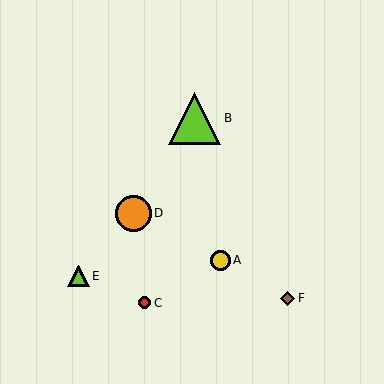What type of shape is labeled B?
Shape B is a lime triangle.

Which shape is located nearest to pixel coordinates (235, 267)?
The yellow circle (labeled A) at (220, 260) is nearest to that location.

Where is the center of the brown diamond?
The center of the brown diamond is at (288, 298).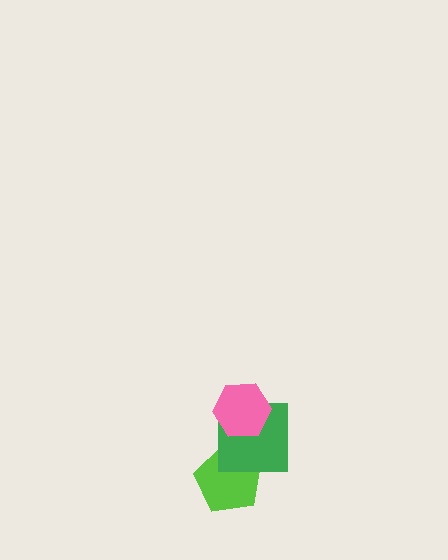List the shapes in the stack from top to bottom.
From top to bottom: the pink hexagon, the green square, the lime pentagon.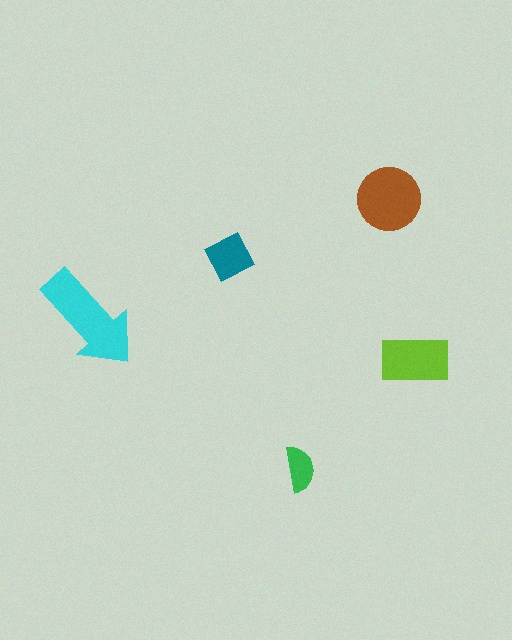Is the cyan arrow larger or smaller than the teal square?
Larger.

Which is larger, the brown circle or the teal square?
The brown circle.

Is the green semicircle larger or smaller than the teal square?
Smaller.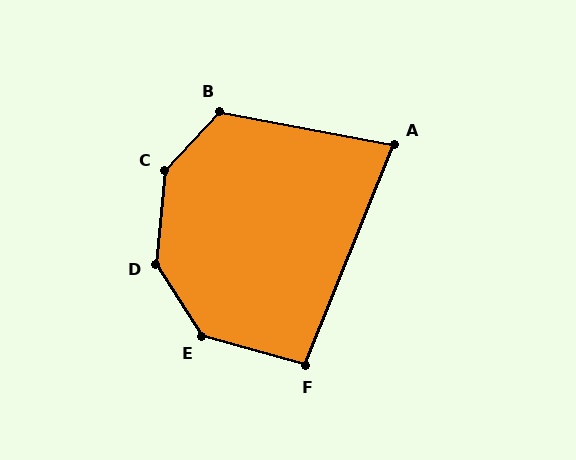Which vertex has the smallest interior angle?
A, at approximately 79 degrees.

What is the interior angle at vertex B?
Approximately 122 degrees (obtuse).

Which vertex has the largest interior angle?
C, at approximately 143 degrees.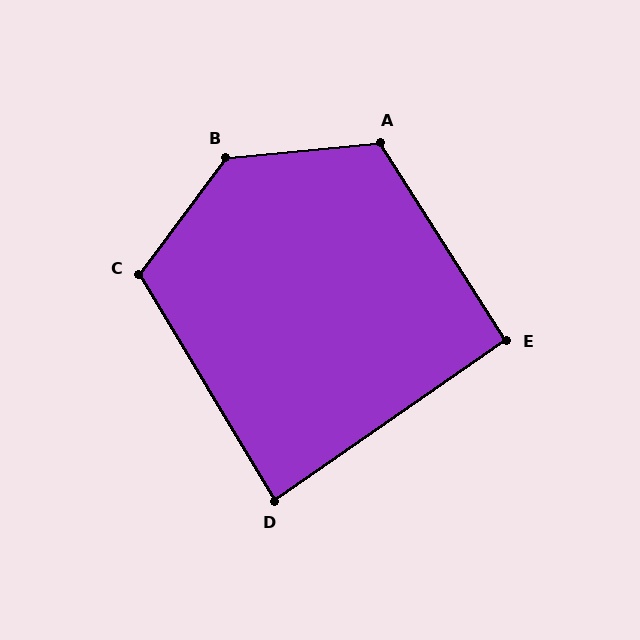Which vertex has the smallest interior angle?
D, at approximately 86 degrees.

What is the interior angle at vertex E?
Approximately 92 degrees (approximately right).